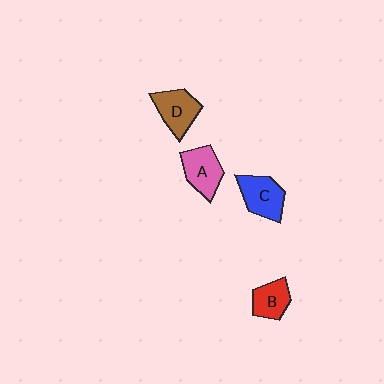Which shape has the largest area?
Shape C (blue).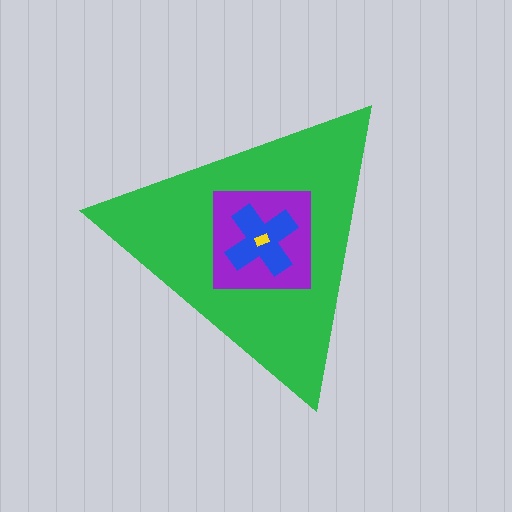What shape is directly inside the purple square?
The blue cross.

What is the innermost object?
The yellow rectangle.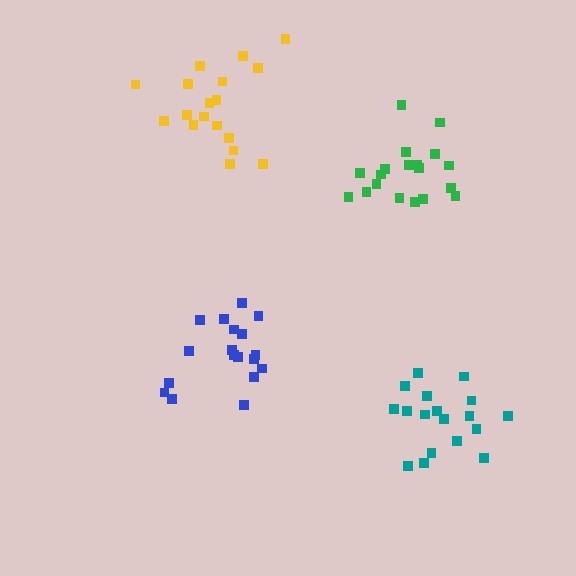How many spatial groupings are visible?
There are 4 spatial groupings.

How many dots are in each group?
Group 1: 19 dots, Group 2: 18 dots, Group 3: 18 dots, Group 4: 18 dots (73 total).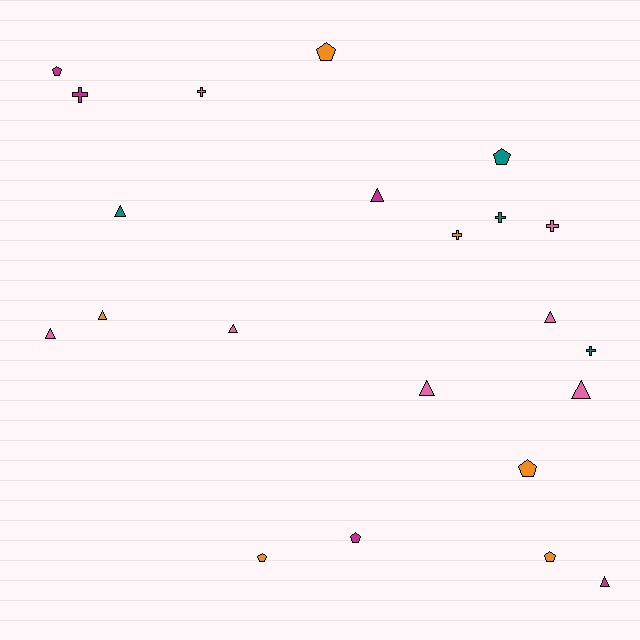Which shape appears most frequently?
Triangle, with 9 objects.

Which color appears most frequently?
Pink, with 7 objects.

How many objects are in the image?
There are 22 objects.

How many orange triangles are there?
There is 1 orange triangle.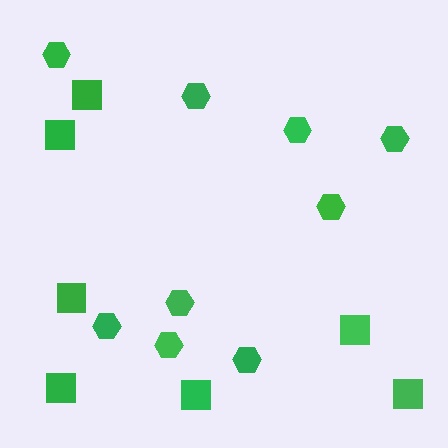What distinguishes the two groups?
There are 2 groups: one group of squares (7) and one group of hexagons (9).